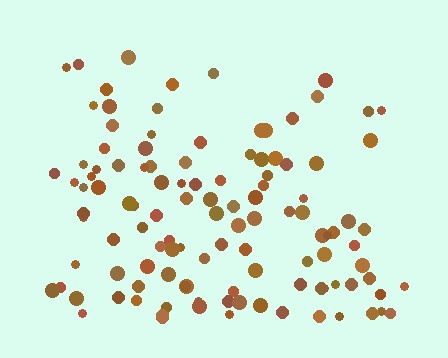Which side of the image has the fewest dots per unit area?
The top.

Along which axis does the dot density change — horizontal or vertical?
Vertical.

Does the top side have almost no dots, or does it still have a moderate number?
Still a moderate number, just noticeably fewer than the bottom.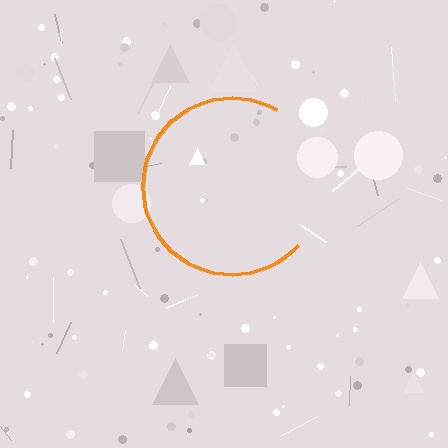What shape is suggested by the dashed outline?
The dashed outline suggests a circle.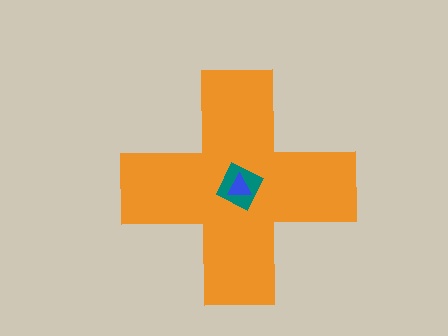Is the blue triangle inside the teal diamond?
Yes.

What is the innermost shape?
The blue triangle.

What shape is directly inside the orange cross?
The teal diamond.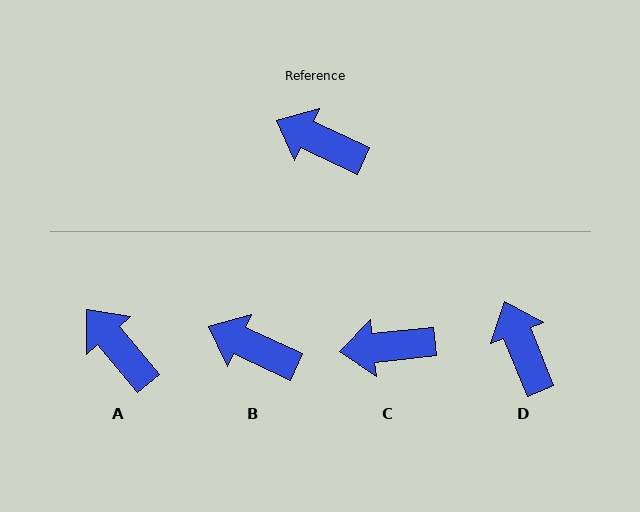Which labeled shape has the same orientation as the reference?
B.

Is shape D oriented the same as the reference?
No, it is off by about 43 degrees.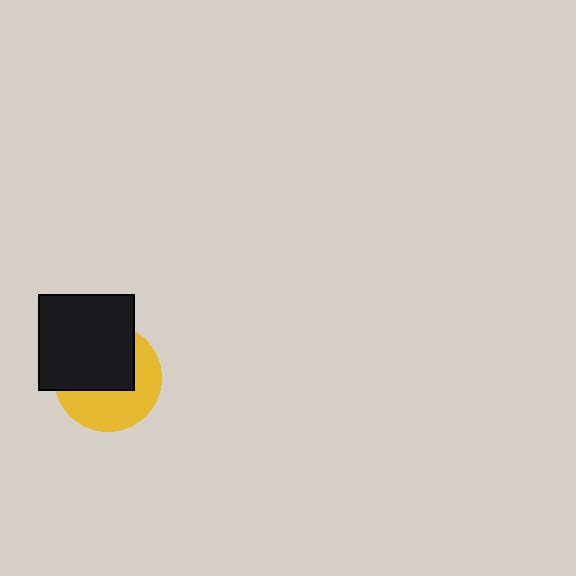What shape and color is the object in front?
The object in front is a black square.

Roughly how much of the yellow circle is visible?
About half of it is visible (roughly 48%).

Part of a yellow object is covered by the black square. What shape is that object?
It is a circle.